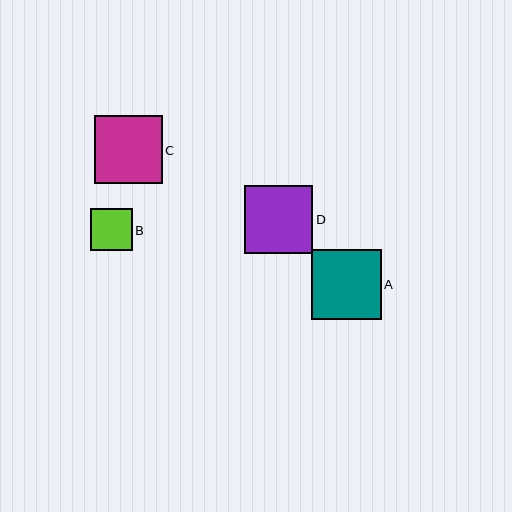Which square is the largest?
Square A is the largest with a size of approximately 70 pixels.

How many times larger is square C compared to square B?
Square C is approximately 1.6 times the size of square B.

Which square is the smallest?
Square B is the smallest with a size of approximately 42 pixels.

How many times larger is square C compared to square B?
Square C is approximately 1.6 times the size of square B.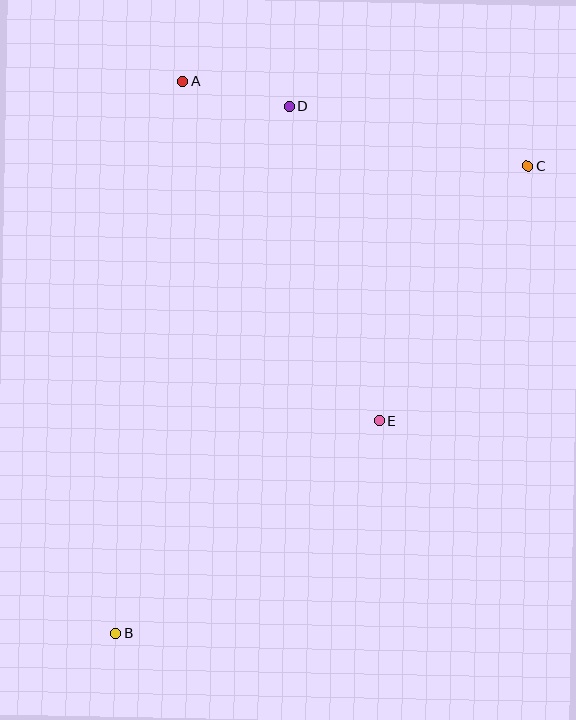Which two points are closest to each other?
Points A and D are closest to each other.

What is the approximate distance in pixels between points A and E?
The distance between A and E is approximately 392 pixels.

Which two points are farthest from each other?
Points B and C are farthest from each other.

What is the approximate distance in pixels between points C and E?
The distance between C and E is approximately 295 pixels.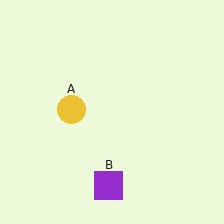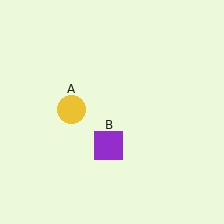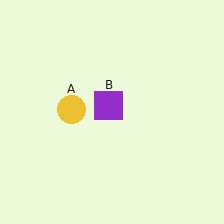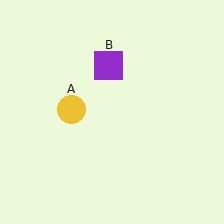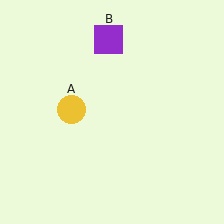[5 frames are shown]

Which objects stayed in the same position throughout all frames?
Yellow circle (object A) remained stationary.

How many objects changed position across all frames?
1 object changed position: purple square (object B).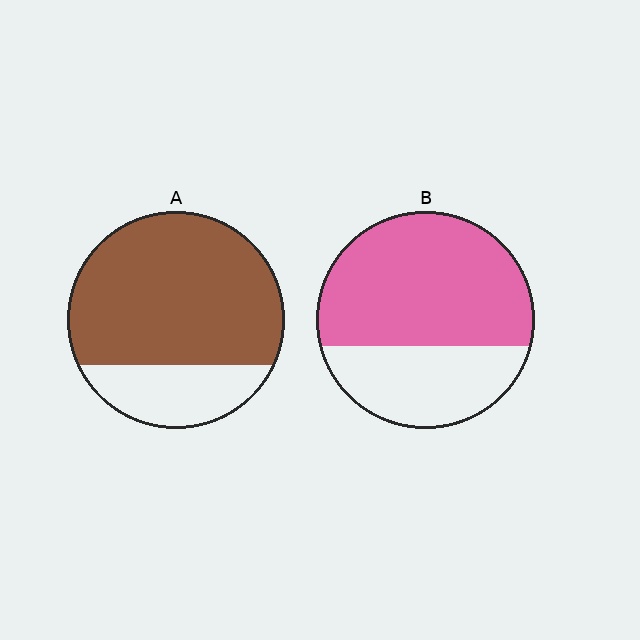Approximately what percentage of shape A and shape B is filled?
A is approximately 75% and B is approximately 65%.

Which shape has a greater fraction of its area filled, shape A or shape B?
Shape A.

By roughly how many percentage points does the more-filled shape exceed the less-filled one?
By roughly 10 percentage points (A over B).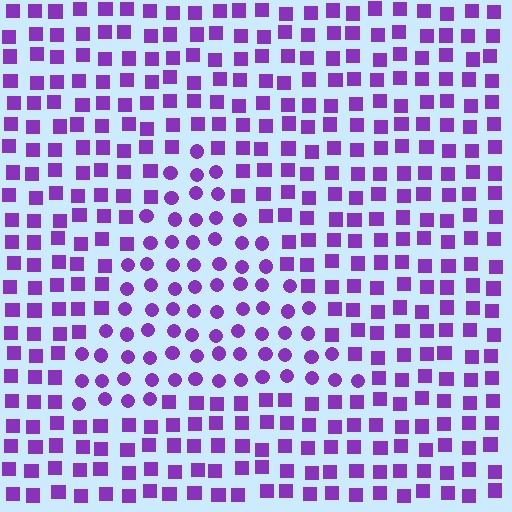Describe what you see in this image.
The image is filled with small purple elements arranged in a uniform grid. A triangle-shaped region contains circles, while the surrounding area contains squares. The boundary is defined purely by the change in element shape.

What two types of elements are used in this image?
The image uses circles inside the triangle region and squares outside it.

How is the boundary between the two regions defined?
The boundary is defined by a change in element shape: circles inside vs. squares outside. All elements share the same color and spacing.